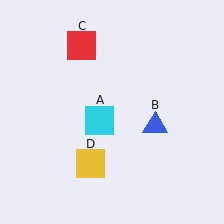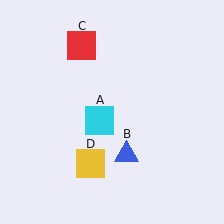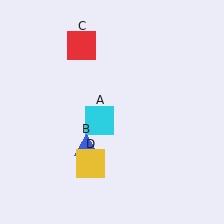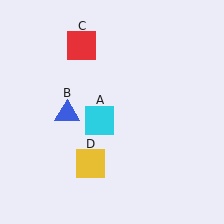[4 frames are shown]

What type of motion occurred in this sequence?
The blue triangle (object B) rotated clockwise around the center of the scene.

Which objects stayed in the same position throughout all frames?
Cyan square (object A) and red square (object C) and yellow square (object D) remained stationary.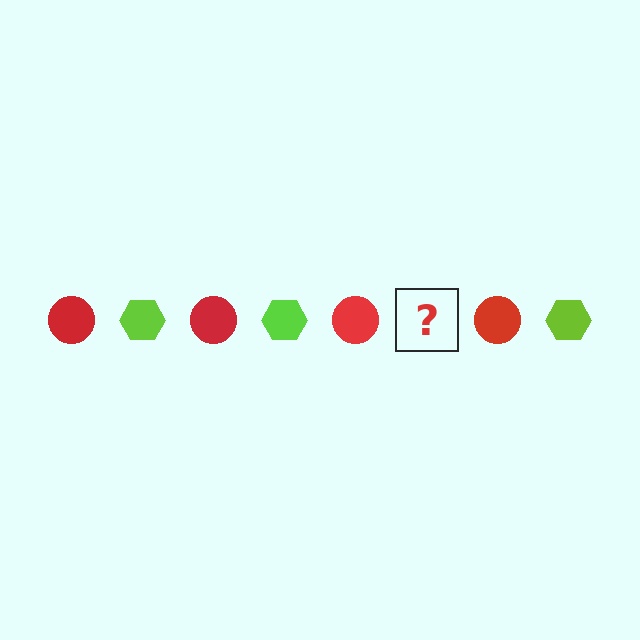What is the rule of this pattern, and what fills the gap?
The rule is that the pattern alternates between red circle and lime hexagon. The gap should be filled with a lime hexagon.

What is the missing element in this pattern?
The missing element is a lime hexagon.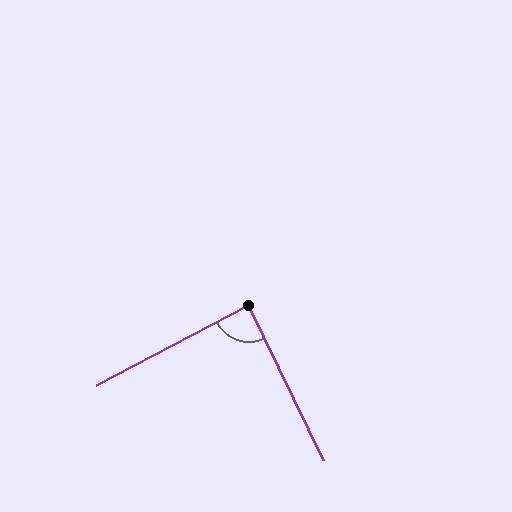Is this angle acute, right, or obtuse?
It is approximately a right angle.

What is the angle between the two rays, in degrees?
Approximately 88 degrees.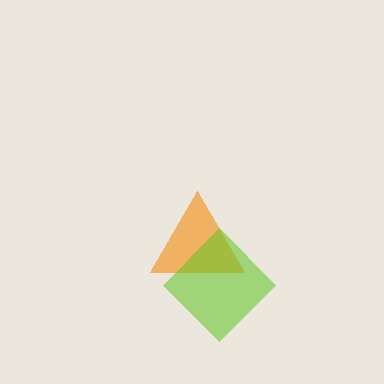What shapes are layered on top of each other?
The layered shapes are: an orange triangle, a lime diamond.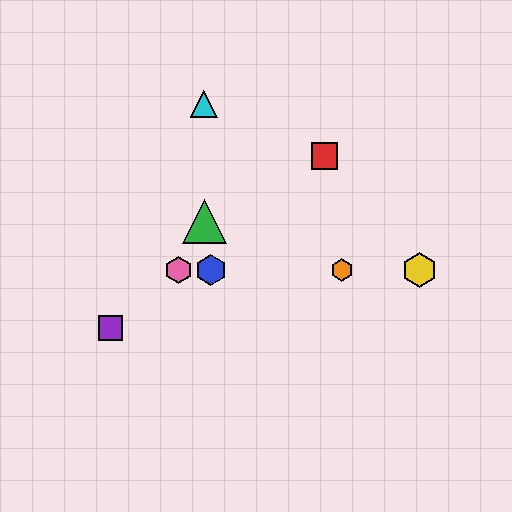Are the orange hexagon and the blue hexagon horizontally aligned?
Yes, both are at y≈270.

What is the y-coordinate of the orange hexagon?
The orange hexagon is at y≈270.